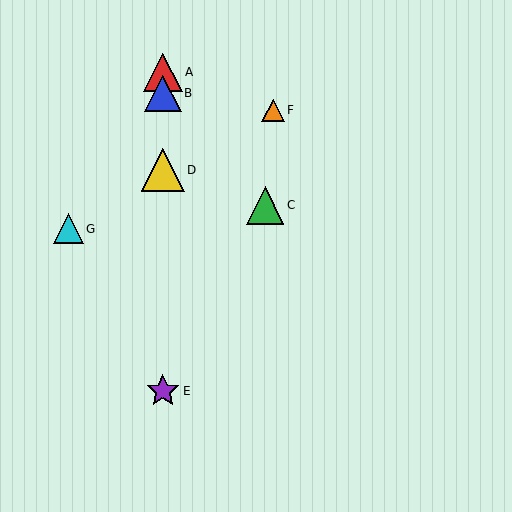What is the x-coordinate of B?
Object B is at x≈163.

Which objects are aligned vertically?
Objects A, B, D, E are aligned vertically.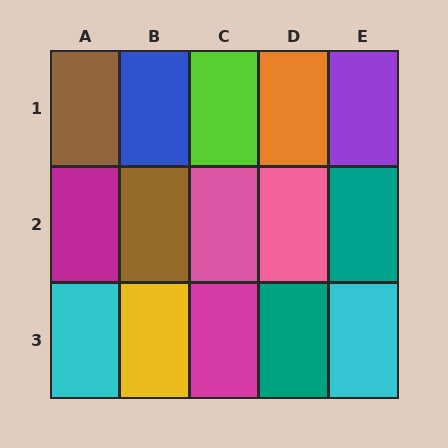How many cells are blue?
1 cell is blue.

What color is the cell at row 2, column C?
Pink.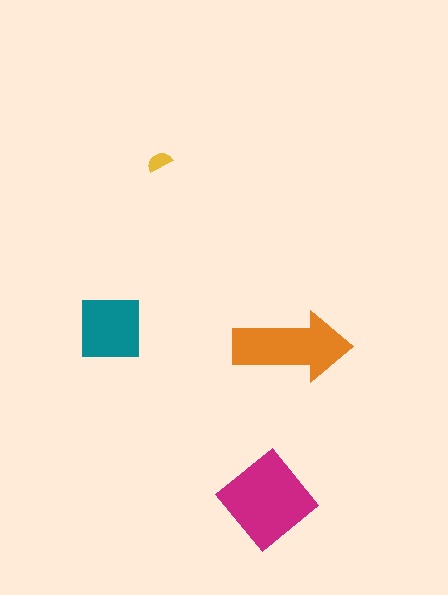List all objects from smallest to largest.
The yellow semicircle, the teal square, the orange arrow, the magenta diamond.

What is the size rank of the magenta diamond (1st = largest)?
1st.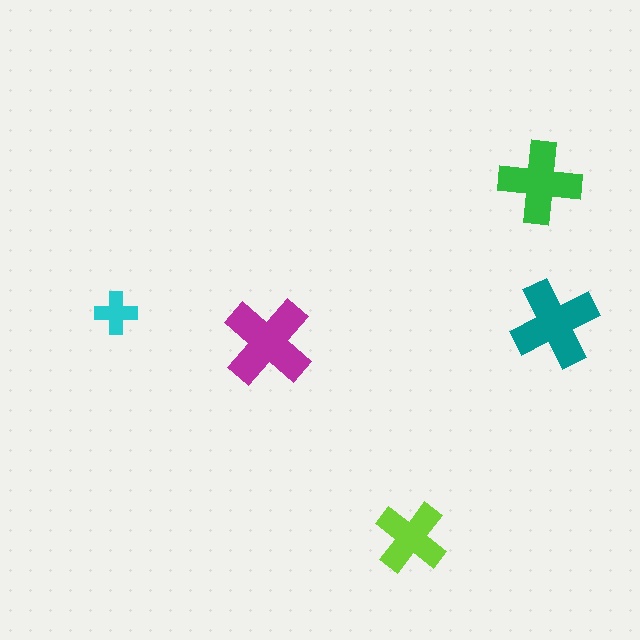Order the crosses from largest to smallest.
the magenta one, the teal one, the green one, the lime one, the cyan one.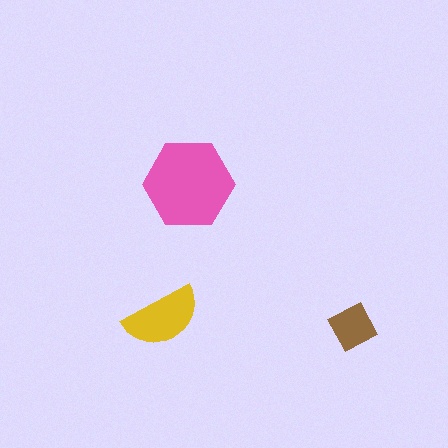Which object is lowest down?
The brown diamond is bottommost.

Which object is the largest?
The pink hexagon.